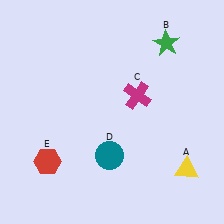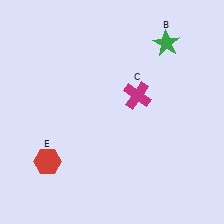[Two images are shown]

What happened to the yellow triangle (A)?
The yellow triangle (A) was removed in Image 2. It was in the bottom-right area of Image 1.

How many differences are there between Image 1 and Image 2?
There are 2 differences between the two images.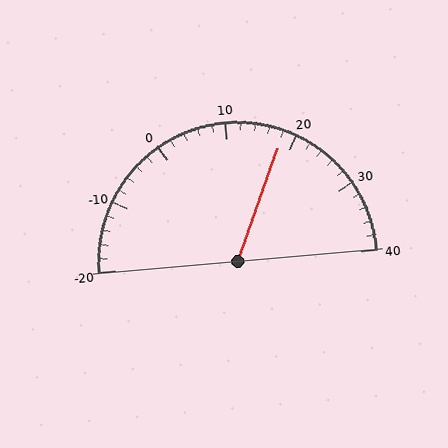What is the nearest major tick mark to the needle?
The nearest major tick mark is 20.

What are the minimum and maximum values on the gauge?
The gauge ranges from -20 to 40.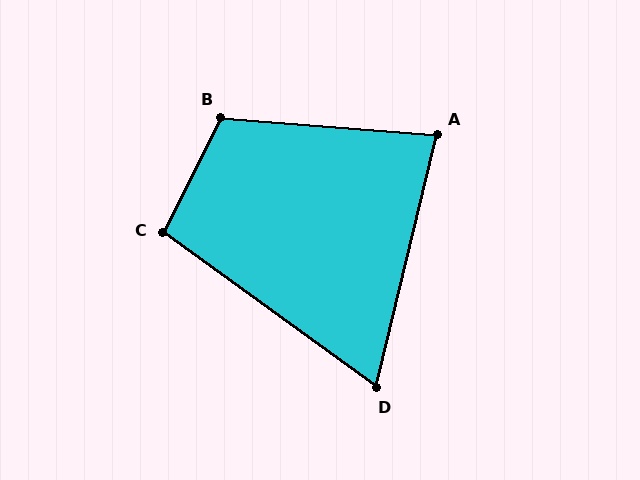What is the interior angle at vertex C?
Approximately 99 degrees (obtuse).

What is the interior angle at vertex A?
Approximately 81 degrees (acute).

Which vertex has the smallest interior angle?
D, at approximately 68 degrees.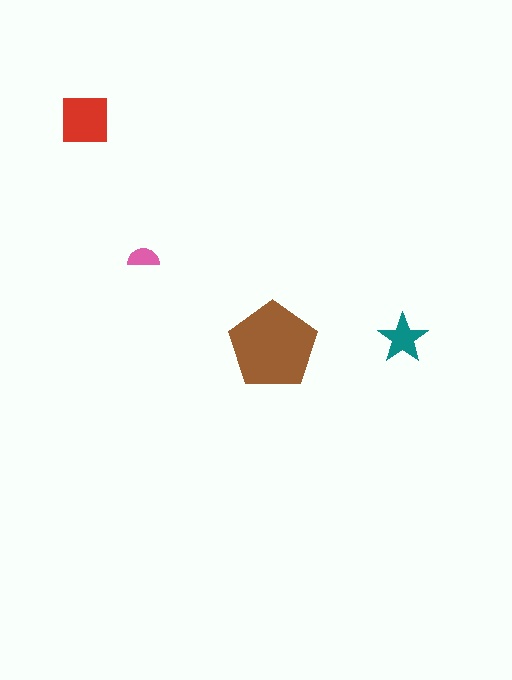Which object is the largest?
The brown pentagon.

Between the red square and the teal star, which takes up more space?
The red square.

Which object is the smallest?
The pink semicircle.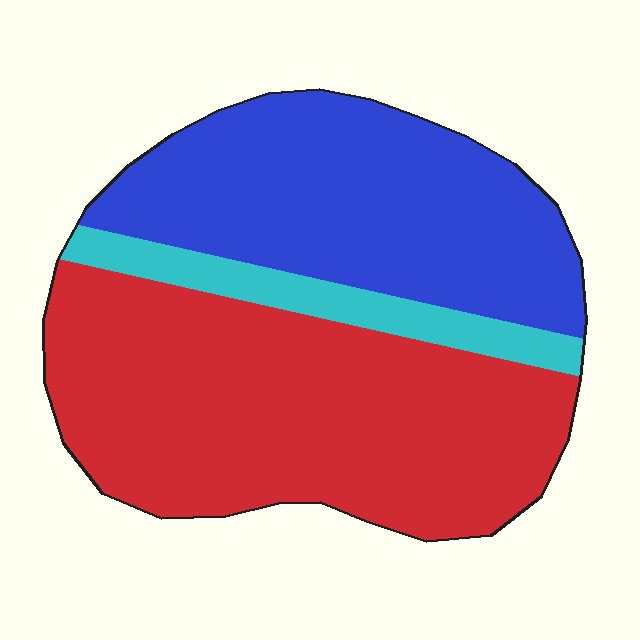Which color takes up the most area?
Red, at roughly 50%.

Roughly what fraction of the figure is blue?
Blue covers around 40% of the figure.